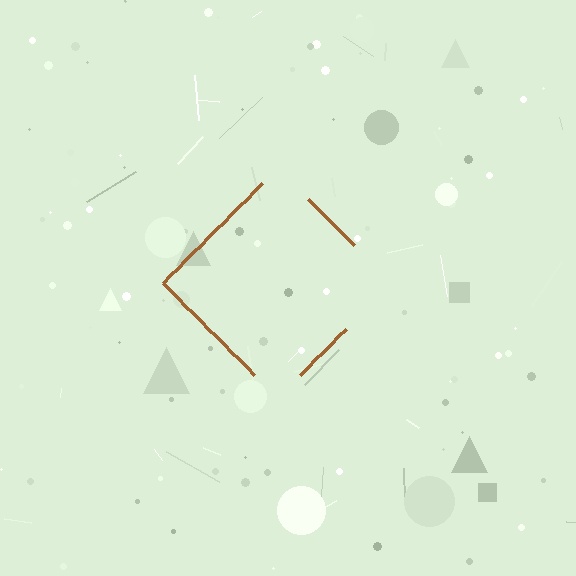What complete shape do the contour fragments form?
The contour fragments form a diamond.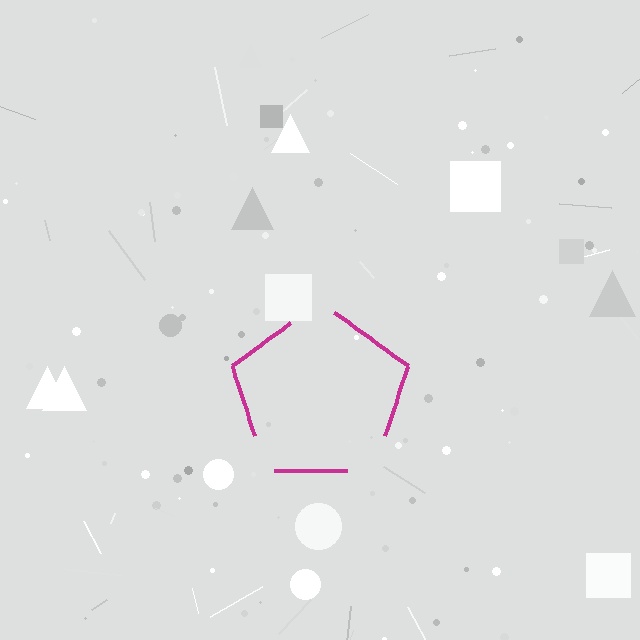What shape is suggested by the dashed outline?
The dashed outline suggests a pentagon.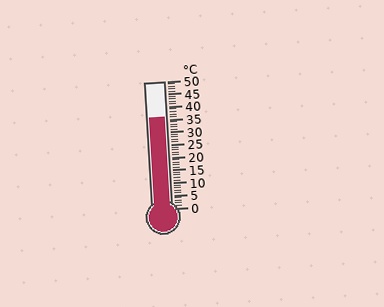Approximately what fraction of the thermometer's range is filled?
The thermometer is filled to approximately 70% of its range.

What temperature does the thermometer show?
The thermometer shows approximately 36°C.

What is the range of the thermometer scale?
The thermometer scale ranges from 0°C to 50°C.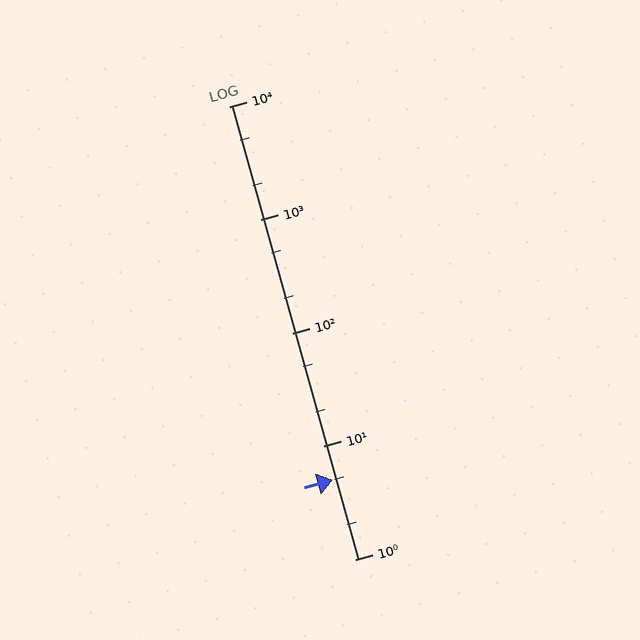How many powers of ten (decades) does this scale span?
The scale spans 4 decades, from 1 to 10000.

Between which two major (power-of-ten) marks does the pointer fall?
The pointer is between 1 and 10.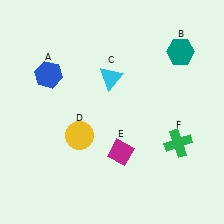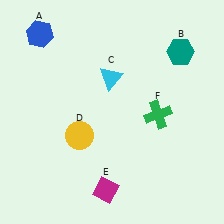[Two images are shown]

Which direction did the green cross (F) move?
The green cross (F) moved up.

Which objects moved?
The objects that moved are: the blue hexagon (A), the magenta diamond (E), the green cross (F).